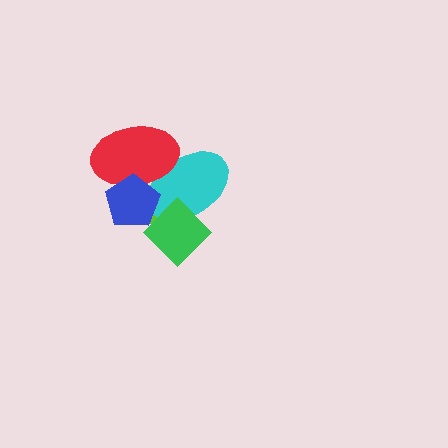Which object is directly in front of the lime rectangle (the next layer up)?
The cyan ellipse is directly in front of the lime rectangle.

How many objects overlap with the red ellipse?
3 objects overlap with the red ellipse.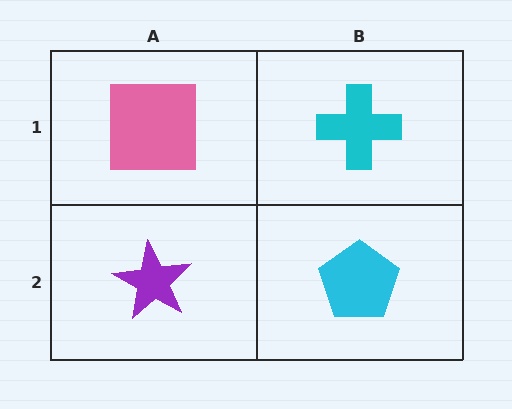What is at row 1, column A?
A pink square.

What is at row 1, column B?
A cyan cross.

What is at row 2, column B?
A cyan pentagon.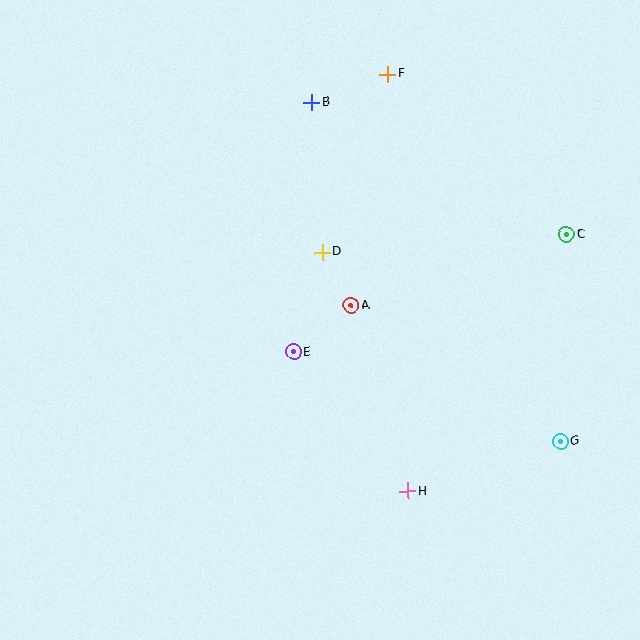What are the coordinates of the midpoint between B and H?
The midpoint between B and H is at (360, 297).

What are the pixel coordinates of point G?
Point G is at (560, 442).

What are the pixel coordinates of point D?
Point D is at (322, 252).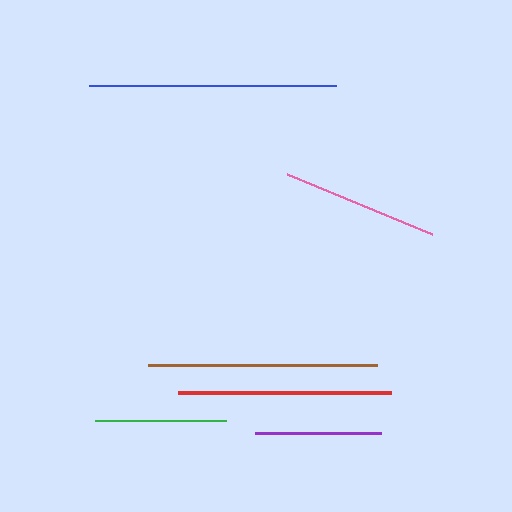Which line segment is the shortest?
The purple line is the shortest at approximately 125 pixels.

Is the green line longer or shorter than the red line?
The red line is longer than the green line.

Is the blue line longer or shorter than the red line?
The blue line is longer than the red line.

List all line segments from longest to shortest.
From longest to shortest: blue, brown, red, pink, green, purple.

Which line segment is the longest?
The blue line is the longest at approximately 247 pixels.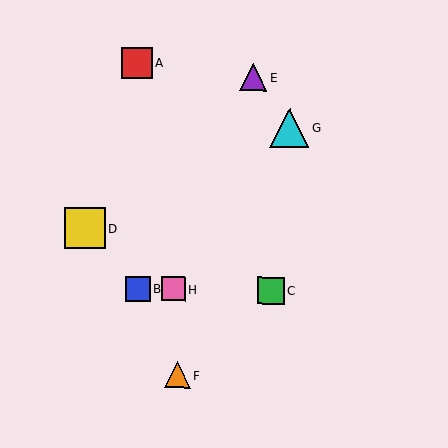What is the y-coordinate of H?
Object H is at y≈289.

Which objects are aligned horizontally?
Objects B, C, H are aligned horizontally.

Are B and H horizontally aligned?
Yes, both are at y≈289.